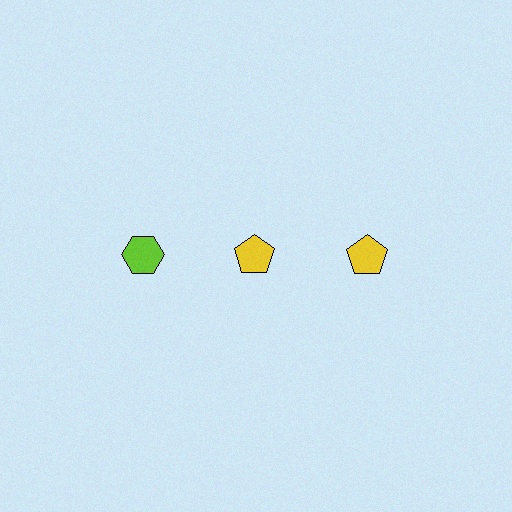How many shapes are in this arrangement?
There are 3 shapes arranged in a grid pattern.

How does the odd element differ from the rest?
It differs in both color (lime instead of yellow) and shape (hexagon instead of pentagon).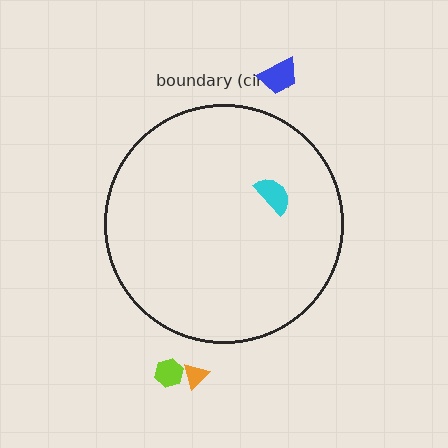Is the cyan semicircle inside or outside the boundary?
Inside.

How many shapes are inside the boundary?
1 inside, 3 outside.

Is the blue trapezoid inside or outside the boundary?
Outside.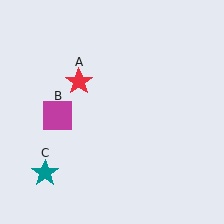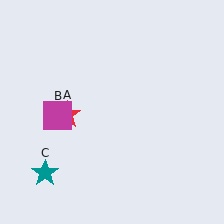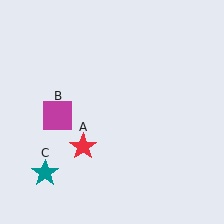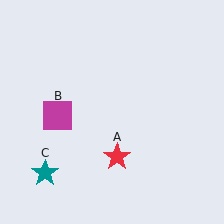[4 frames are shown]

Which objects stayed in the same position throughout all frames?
Magenta square (object B) and teal star (object C) remained stationary.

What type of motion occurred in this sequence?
The red star (object A) rotated counterclockwise around the center of the scene.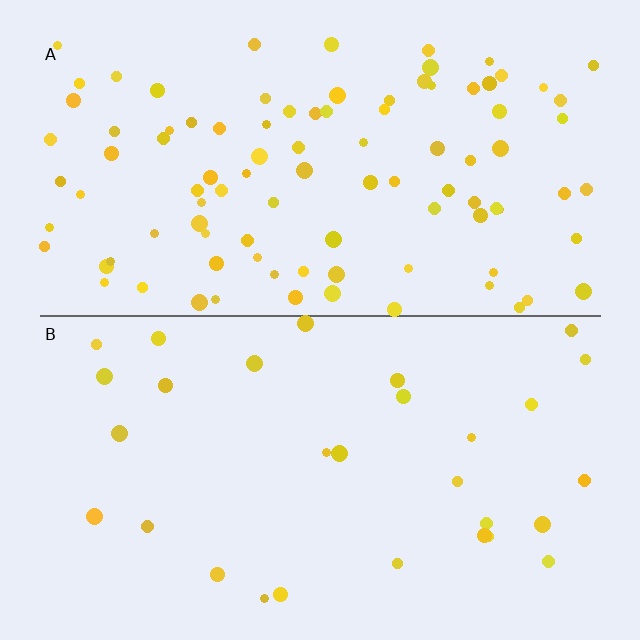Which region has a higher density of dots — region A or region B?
A (the top).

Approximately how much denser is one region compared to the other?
Approximately 3.3× — region A over region B.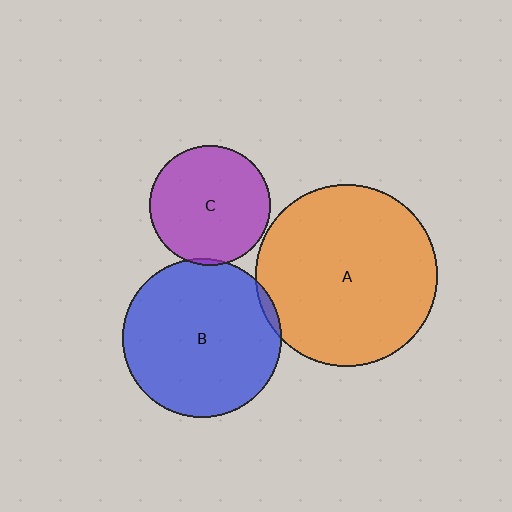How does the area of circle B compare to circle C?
Approximately 1.7 times.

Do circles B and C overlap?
Yes.